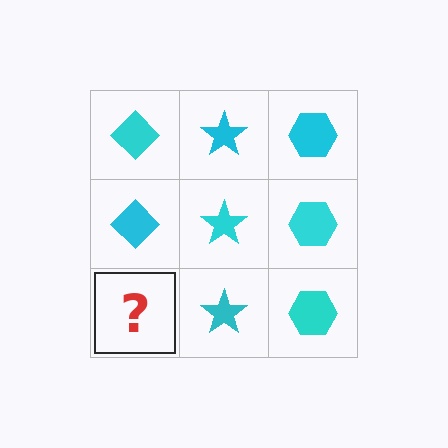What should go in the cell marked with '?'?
The missing cell should contain a cyan diamond.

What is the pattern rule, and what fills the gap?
The rule is that each column has a consistent shape. The gap should be filled with a cyan diamond.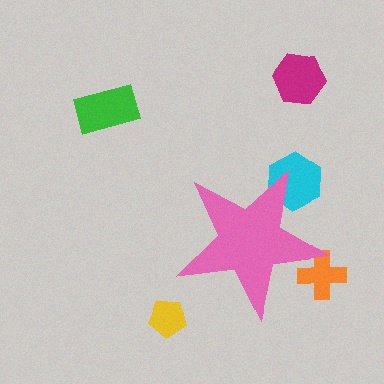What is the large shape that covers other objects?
A pink star.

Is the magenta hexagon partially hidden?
No, the magenta hexagon is fully visible.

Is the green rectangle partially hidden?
No, the green rectangle is fully visible.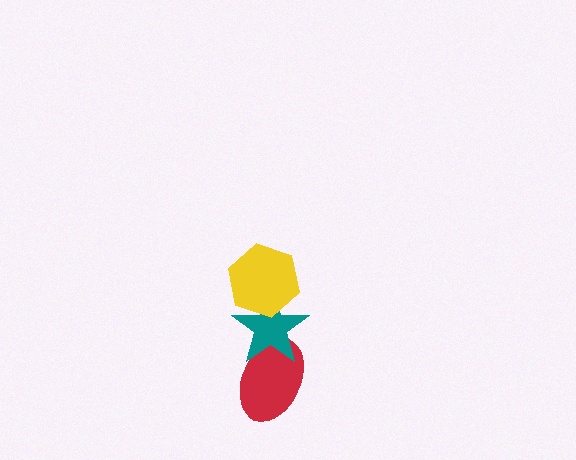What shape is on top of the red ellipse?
The teal star is on top of the red ellipse.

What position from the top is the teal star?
The teal star is 2nd from the top.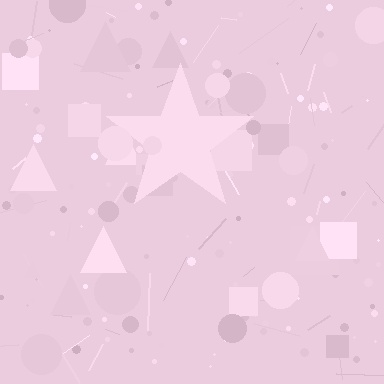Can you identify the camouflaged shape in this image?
The camouflaged shape is a star.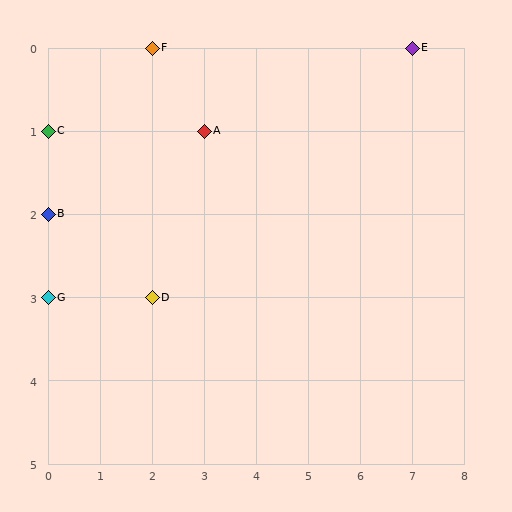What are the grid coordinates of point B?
Point B is at grid coordinates (0, 2).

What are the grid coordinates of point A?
Point A is at grid coordinates (3, 1).